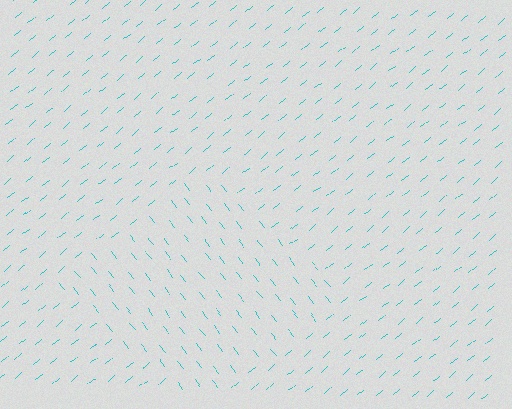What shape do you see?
I see a diamond.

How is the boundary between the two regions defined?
The boundary is defined purely by a change in line orientation (approximately 89 degrees difference). All lines are the same color and thickness.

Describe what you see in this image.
The image is filled with small cyan line segments. A diamond region in the image has lines oriented differently from the surrounding lines, creating a visible texture boundary.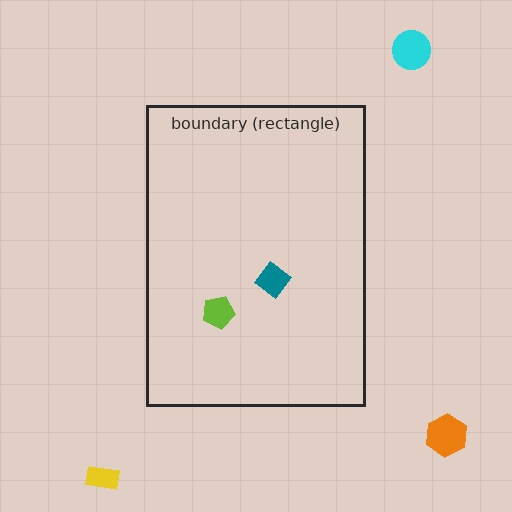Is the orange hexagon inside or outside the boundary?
Outside.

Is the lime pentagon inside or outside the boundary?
Inside.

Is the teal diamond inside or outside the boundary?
Inside.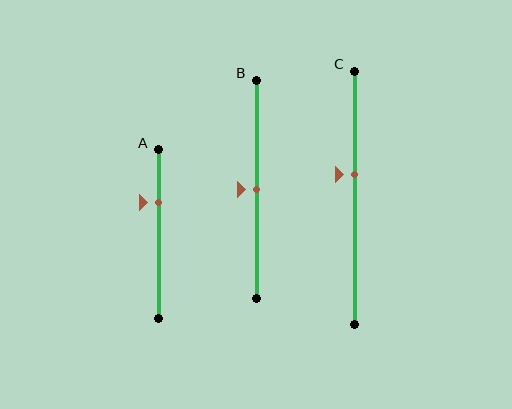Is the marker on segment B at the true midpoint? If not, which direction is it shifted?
Yes, the marker on segment B is at the true midpoint.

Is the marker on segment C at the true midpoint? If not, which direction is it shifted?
No, the marker on segment C is shifted upward by about 9% of the segment length.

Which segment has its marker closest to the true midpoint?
Segment B has its marker closest to the true midpoint.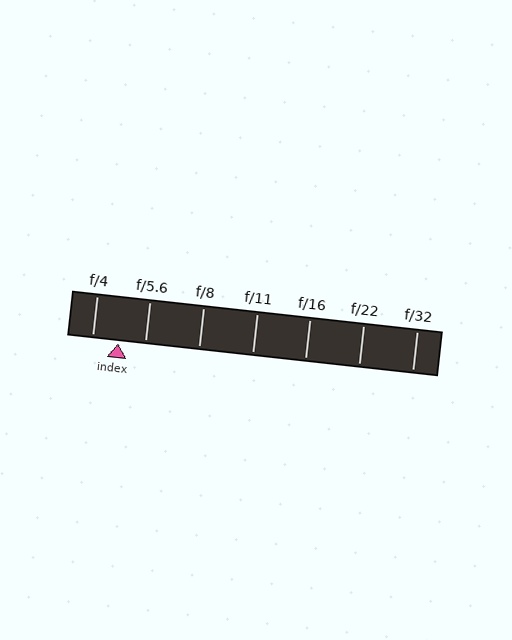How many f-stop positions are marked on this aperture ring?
There are 7 f-stop positions marked.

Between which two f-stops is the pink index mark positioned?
The index mark is between f/4 and f/5.6.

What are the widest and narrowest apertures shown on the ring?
The widest aperture shown is f/4 and the narrowest is f/32.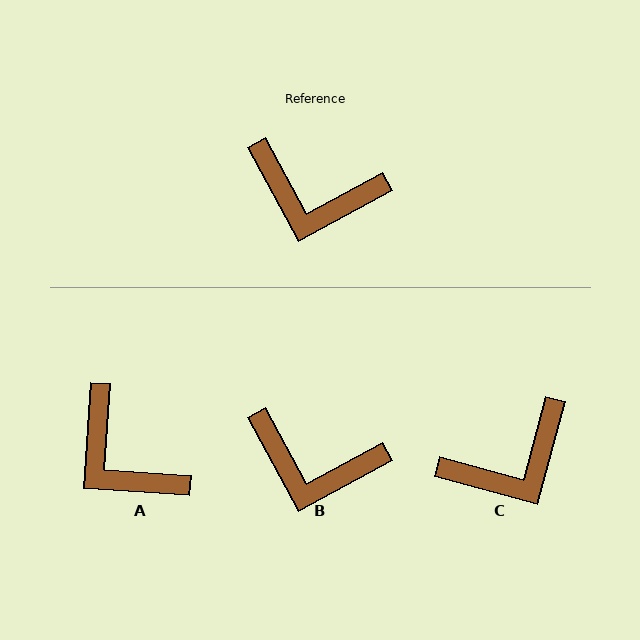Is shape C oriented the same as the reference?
No, it is off by about 46 degrees.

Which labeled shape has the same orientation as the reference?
B.